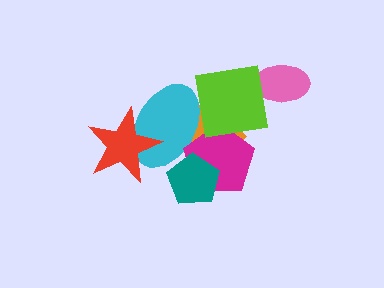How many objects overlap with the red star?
1 object overlaps with the red star.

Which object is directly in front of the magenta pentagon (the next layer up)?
The lime square is directly in front of the magenta pentagon.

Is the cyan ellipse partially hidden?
Yes, it is partially covered by another shape.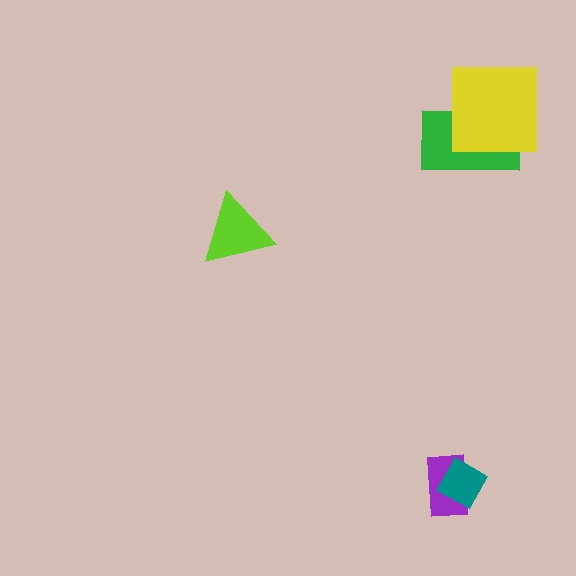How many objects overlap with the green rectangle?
1 object overlaps with the green rectangle.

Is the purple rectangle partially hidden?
Yes, it is partially covered by another shape.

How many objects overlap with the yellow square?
1 object overlaps with the yellow square.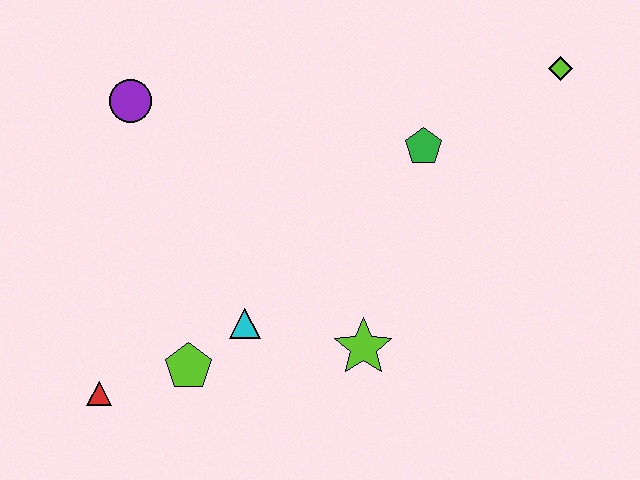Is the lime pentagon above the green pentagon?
No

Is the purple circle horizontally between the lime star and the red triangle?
Yes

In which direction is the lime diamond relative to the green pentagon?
The lime diamond is to the right of the green pentagon.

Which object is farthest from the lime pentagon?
The lime diamond is farthest from the lime pentagon.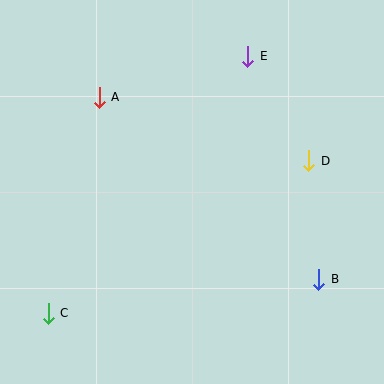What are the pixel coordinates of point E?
Point E is at (248, 56).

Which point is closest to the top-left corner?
Point A is closest to the top-left corner.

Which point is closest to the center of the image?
Point D at (309, 161) is closest to the center.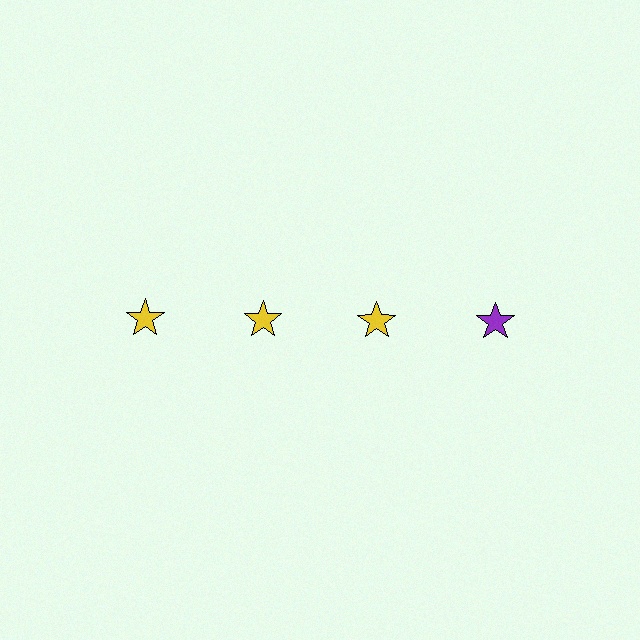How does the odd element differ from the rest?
It has a different color: purple instead of yellow.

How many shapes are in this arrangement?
There are 4 shapes arranged in a grid pattern.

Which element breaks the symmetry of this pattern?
The purple star in the top row, second from right column breaks the symmetry. All other shapes are yellow stars.